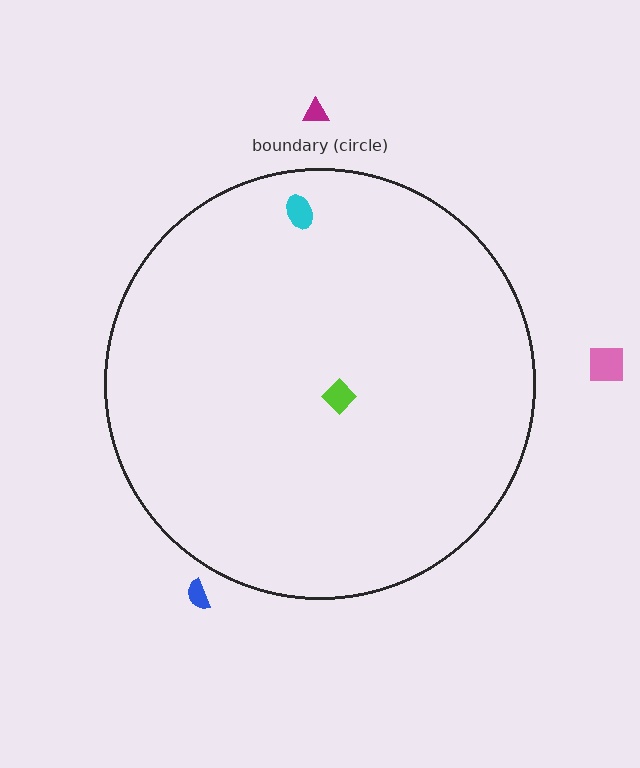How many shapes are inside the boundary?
2 inside, 3 outside.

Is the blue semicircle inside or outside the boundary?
Outside.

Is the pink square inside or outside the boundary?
Outside.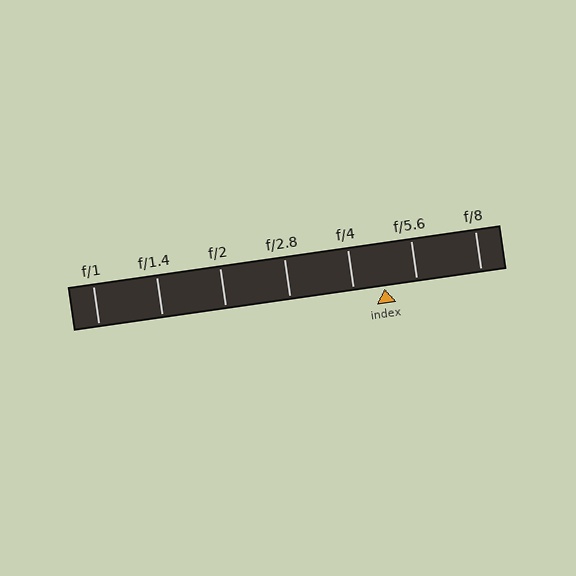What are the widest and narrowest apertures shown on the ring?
The widest aperture shown is f/1 and the narrowest is f/8.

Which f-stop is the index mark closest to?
The index mark is closest to f/4.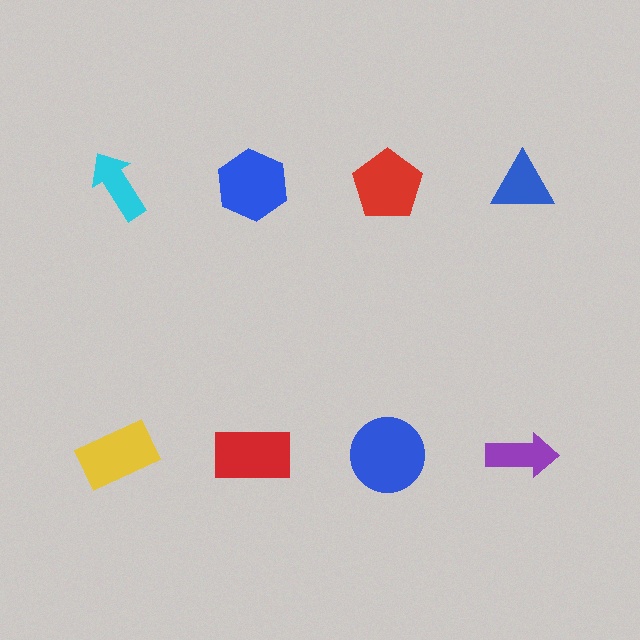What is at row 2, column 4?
A purple arrow.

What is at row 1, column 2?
A blue hexagon.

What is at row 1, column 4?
A blue triangle.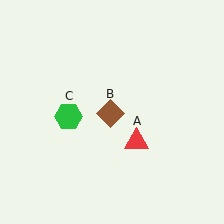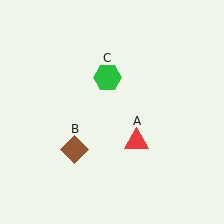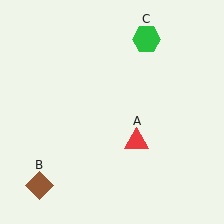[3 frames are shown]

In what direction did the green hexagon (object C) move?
The green hexagon (object C) moved up and to the right.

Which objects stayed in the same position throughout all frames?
Red triangle (object A) remained stationary.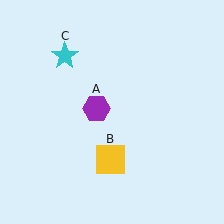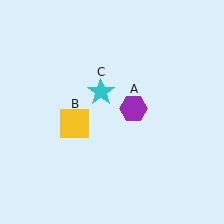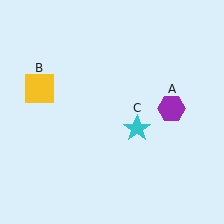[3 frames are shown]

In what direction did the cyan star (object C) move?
The cyan star (object C) moved down and to the right.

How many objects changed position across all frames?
3 objects changed position: purple hexagon (object A), yellow square (object B), cyan star (object C).